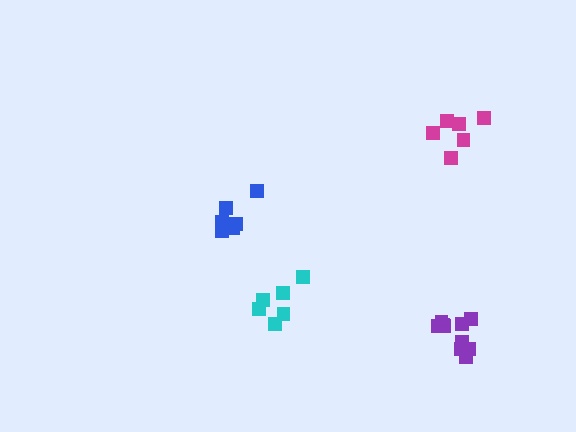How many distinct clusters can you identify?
There are 4 distinct clusters.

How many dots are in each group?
Group 1: 6 dots, Group 2: 6 dots, Group 3: 6 dots, Group 4: 10 dots (28 total).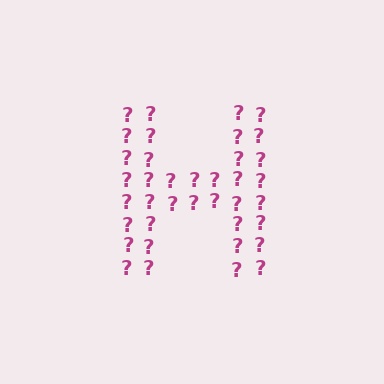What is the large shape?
The large shape is the letter H.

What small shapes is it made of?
It is made of small question marks.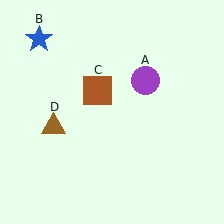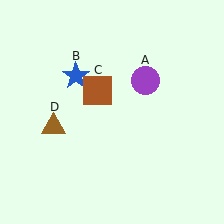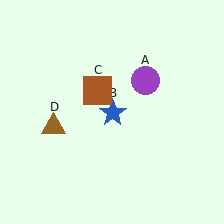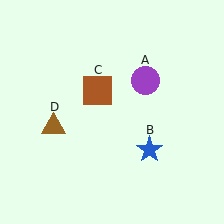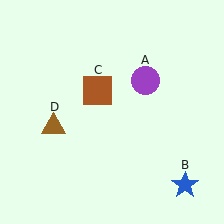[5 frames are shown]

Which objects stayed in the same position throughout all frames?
Purple circle (object A) and brown square (object C) and brown triangle (object D) remained stationary.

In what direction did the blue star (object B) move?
The blue star (object B) moved down and to the right.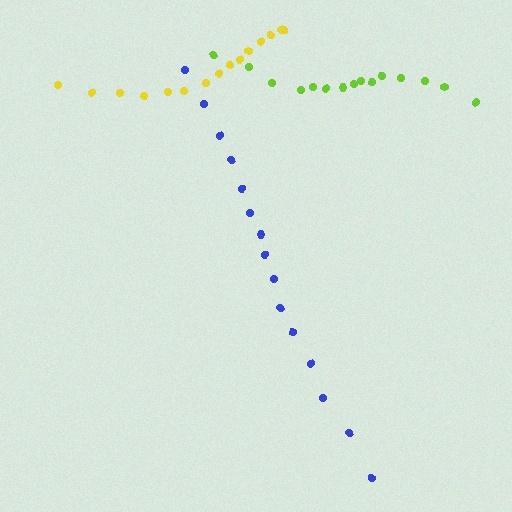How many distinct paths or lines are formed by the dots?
There are 3 distinct paths.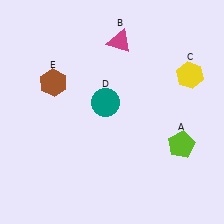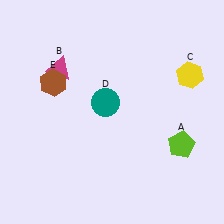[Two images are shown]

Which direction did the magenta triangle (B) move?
The magenta triangle (B) moved left.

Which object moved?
The magenta triangle (B) moved left.